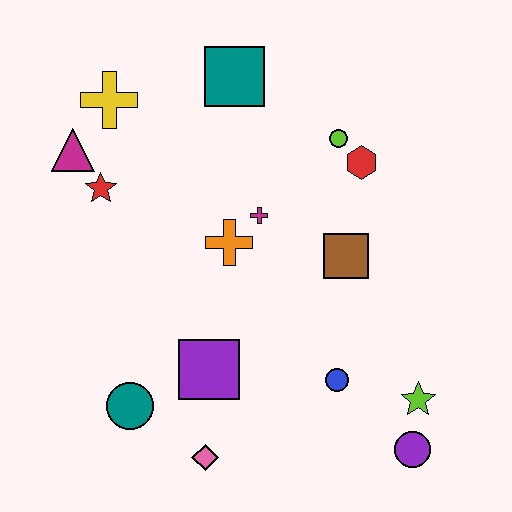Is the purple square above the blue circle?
Yes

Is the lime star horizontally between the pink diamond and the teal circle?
No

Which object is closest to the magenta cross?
The orange cross is closest to the magenta cross.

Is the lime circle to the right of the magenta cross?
Yes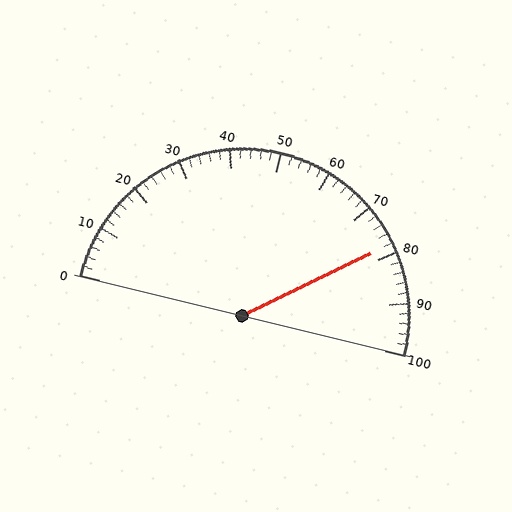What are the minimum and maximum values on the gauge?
The gauge ranges from 0 to 100.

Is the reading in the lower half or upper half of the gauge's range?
The reading is in the upper half of the range (0 to 100).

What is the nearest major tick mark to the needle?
The nearest major tick mark is 80.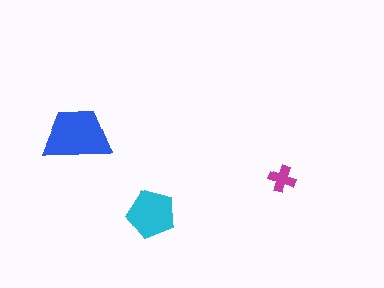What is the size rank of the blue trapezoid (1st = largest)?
1st.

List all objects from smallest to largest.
The magenta cross, the cyan pentagon, the blue trapezoid.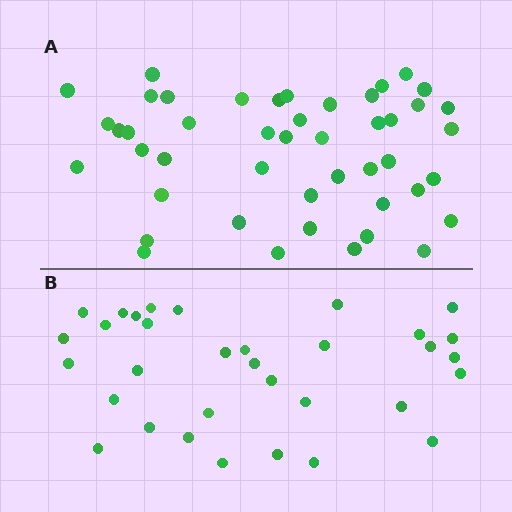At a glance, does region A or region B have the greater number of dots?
Region A (the top region) has more dots.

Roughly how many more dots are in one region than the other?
Region A has approximately 15 more dots than region B.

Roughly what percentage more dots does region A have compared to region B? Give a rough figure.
About 40% more.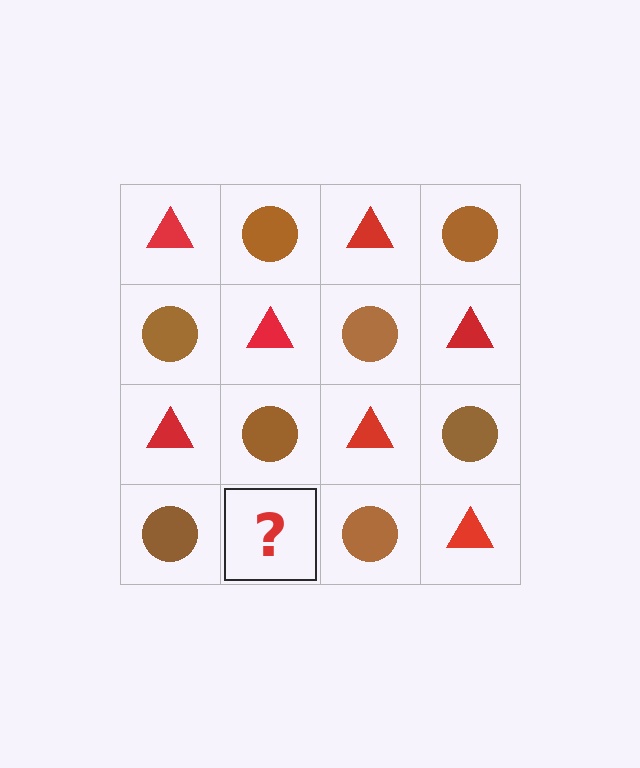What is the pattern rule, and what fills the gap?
The rule is that it alternates red triangle and brown circle in a checkerboard pattern. The gap should be filled with a red triangle.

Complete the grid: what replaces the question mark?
The question mark should be replaced with a red triangle.